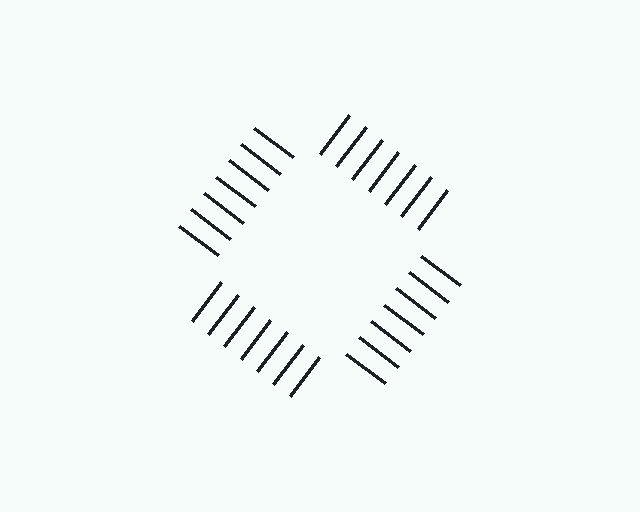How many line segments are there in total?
28 — 7 along each of the 4 edges.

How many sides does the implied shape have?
4 sides — the line-ends trace a square.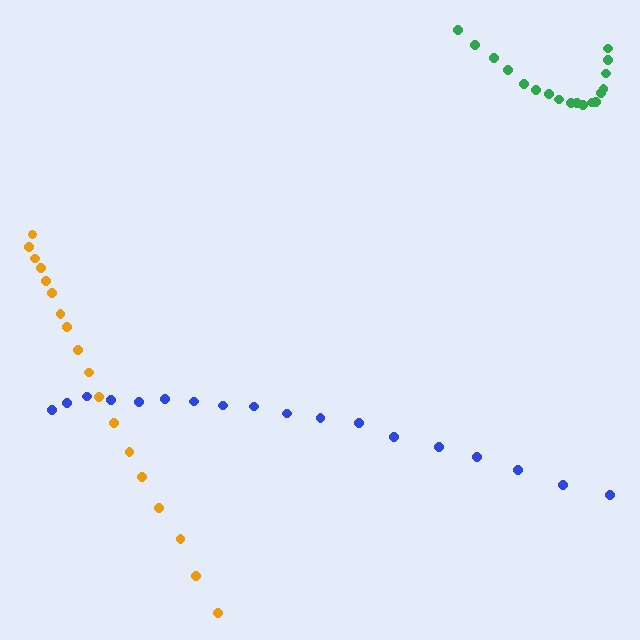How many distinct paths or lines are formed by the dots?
There are 3 distinct paths.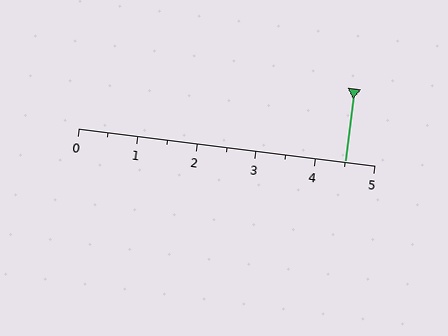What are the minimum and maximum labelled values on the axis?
The axis runs from 0 to 5.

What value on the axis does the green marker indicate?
The marker indicates approximately 4.5.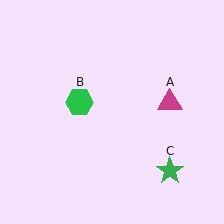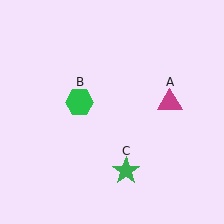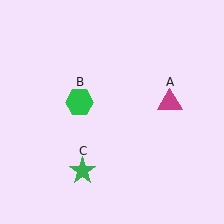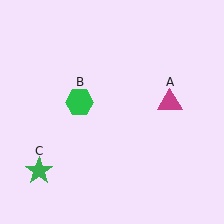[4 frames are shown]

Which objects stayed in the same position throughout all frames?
Magenta triangle (object A) and green hexagon (object B) remained stationary.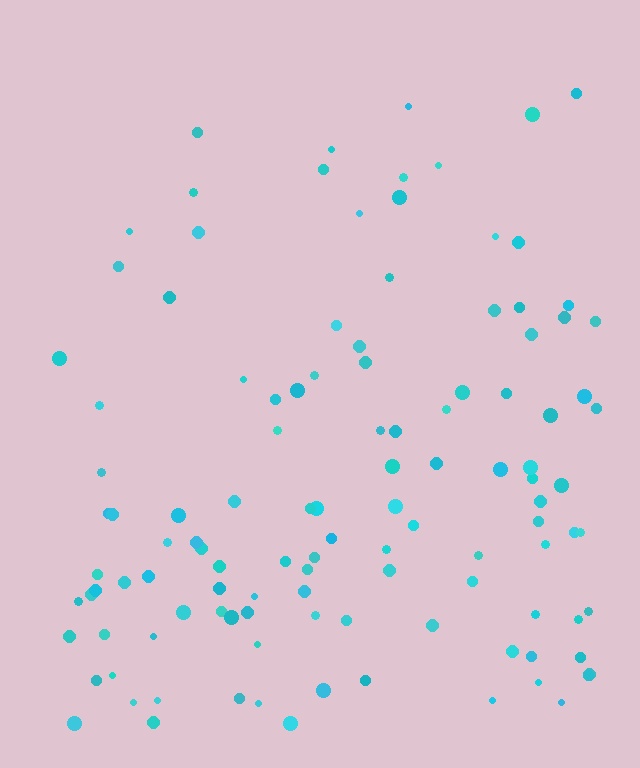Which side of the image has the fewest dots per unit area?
The top.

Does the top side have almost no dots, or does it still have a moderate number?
Still a moderate number, just noticeably fewer than the bottom.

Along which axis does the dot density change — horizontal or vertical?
Vertical.